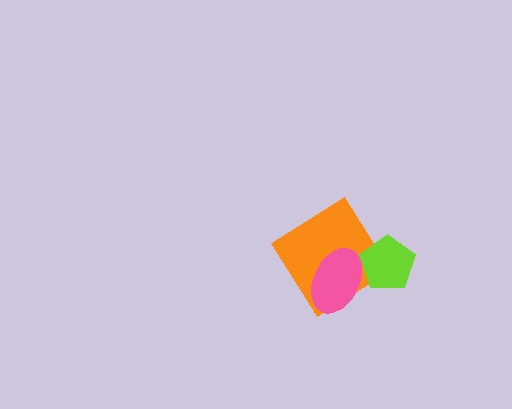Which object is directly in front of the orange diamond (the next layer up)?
The pink ellipse is directly in front of the orange diamond.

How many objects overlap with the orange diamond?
2 objects overlap with the orange diamond.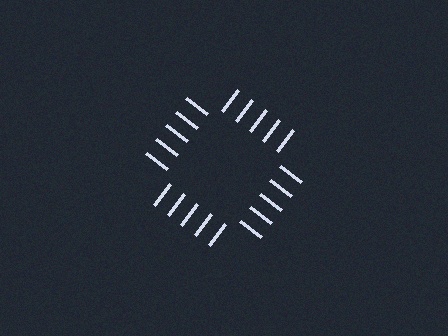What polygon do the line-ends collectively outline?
An illusory square — the line segments terminate on its edges but no continuous stroke is drawn.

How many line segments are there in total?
20 — 5 along each of the 4 edges.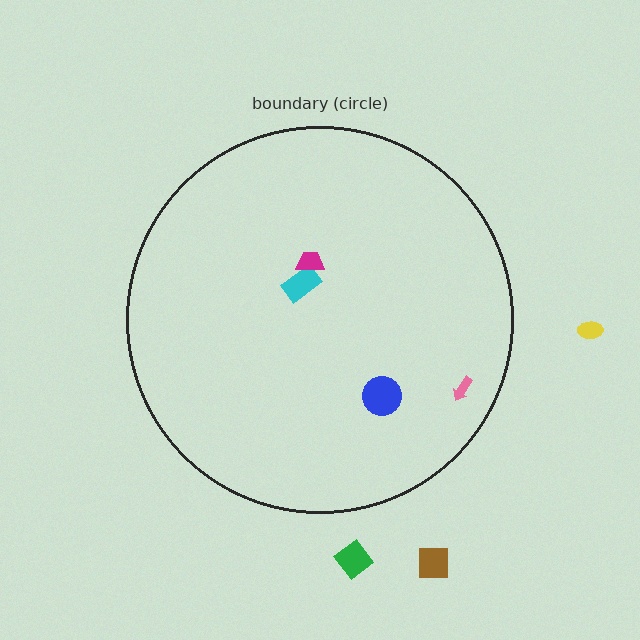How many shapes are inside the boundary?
4 inside, 3 outside.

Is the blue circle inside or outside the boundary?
Inside.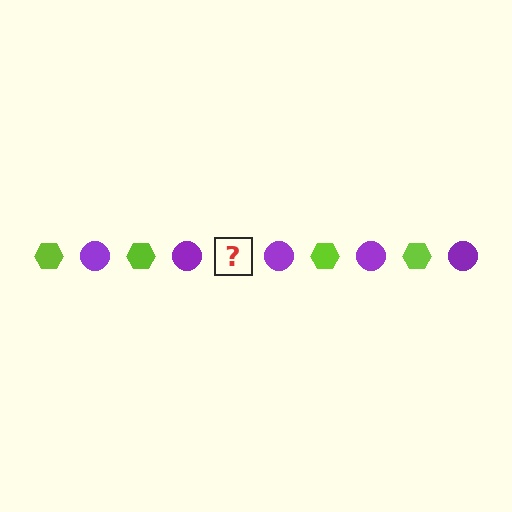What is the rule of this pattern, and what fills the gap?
The rule is that the pattern alternates between lime hexagon and purple circle. The gap should be filled with a lime hexagon.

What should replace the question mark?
The question mark should be replaced with a lime hexagon.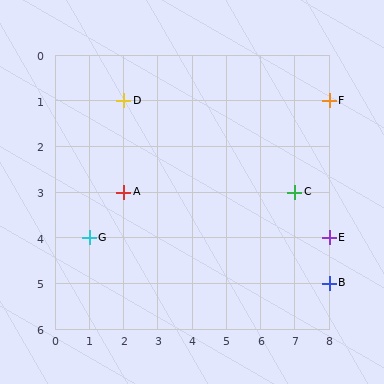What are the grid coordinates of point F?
Point F is at grid coordinates (8, 1).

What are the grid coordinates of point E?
Point E is at grid coordinates (8, 4).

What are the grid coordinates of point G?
Point G is at grid coordinates (1, 4).